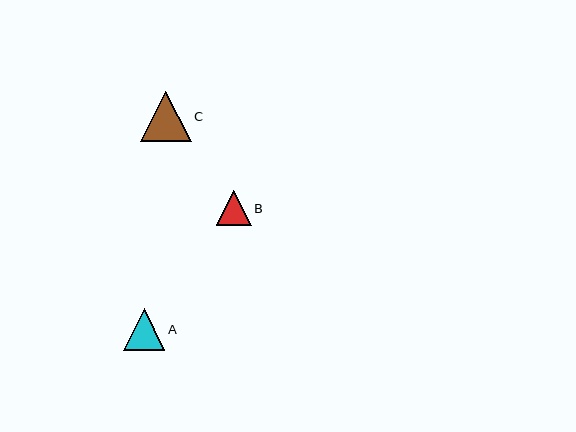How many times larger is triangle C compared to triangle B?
Triangle C is approximately 1.5 times the size of triangle B.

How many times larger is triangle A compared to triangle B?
Triangle A is approximately 1.2 times the size of triangle B.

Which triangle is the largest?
Triangle C is the largest with a size of approximately 51 pixels.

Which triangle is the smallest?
Triangle B is the smallest with a size of approximately 34 pixels.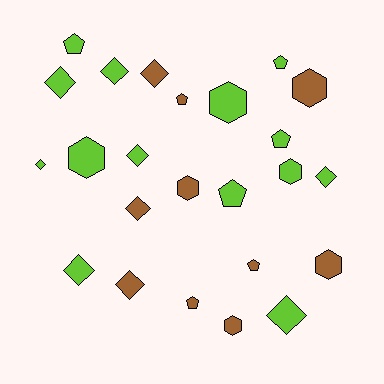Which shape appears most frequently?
Diamond, with 10 objects.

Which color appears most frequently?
Lime, with 14 objects.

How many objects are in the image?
There are 24 objects.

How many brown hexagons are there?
There are 4 brown hexagons.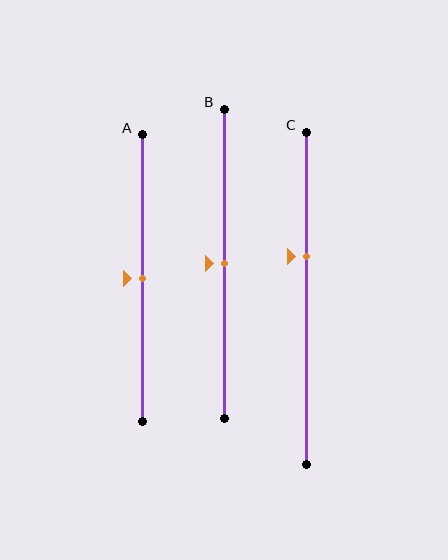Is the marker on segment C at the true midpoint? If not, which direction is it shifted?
No, the marker on segment C is shifted upward by about 12% of the segment length.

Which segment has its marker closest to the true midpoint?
Segment A has its marker closest to the true midpoint.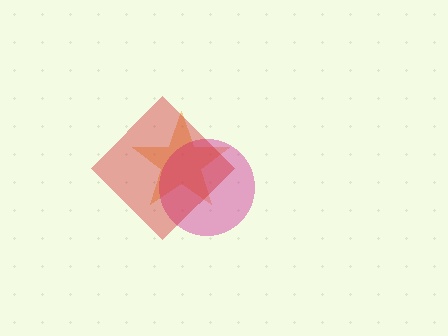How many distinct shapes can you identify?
There are 3 distinct shapes: an orange star, a magenta circle, a red diamond.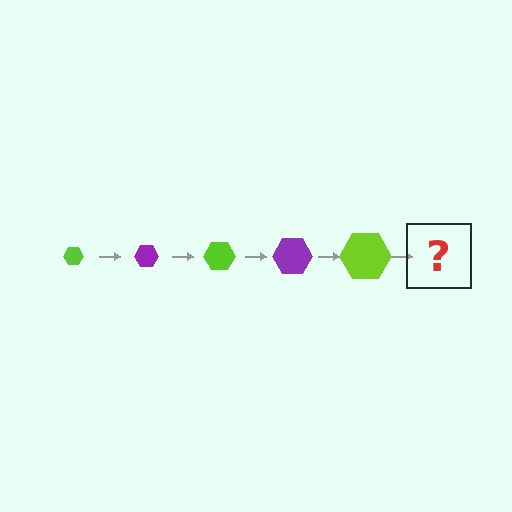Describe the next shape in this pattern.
It should be a purple hexagon, larger than the previous one.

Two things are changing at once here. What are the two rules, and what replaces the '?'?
The two rules are that the hexagon grows larger each step and the color cycles through lime and purple. The '?' should be a purple hexagon, larger than the previous one.